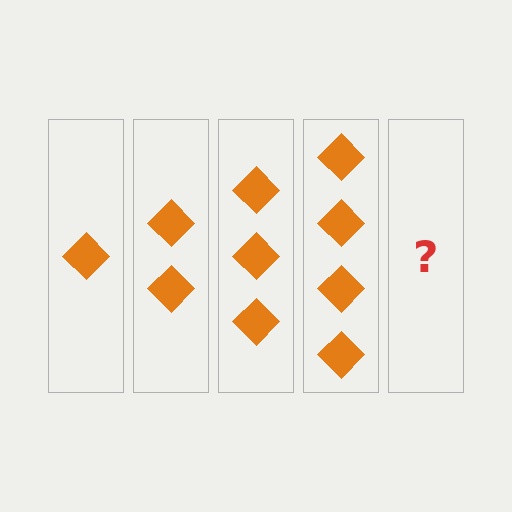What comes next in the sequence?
The next element should be 5 diamonds.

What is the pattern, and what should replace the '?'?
The pattern is that each step adds one more diamond. The '?' should be 5 diamonds.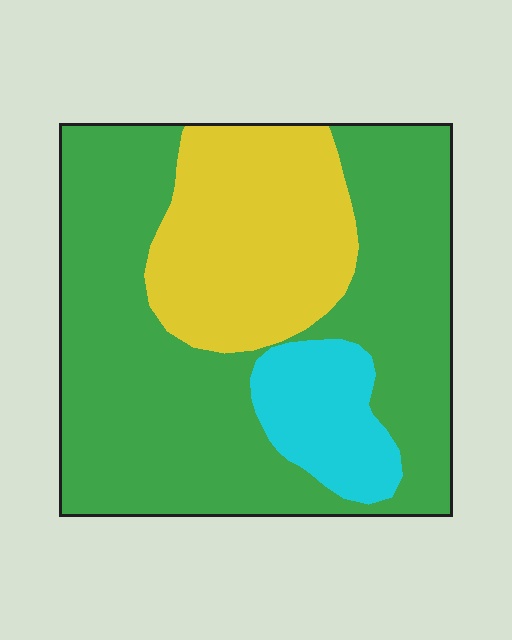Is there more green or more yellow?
Green.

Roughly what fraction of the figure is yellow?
Yellow covers around 25% of the figure.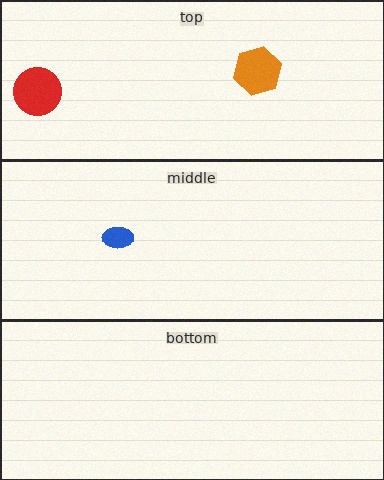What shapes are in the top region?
The red circle, the orange hexagon.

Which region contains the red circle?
The top region.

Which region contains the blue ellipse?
The middle region.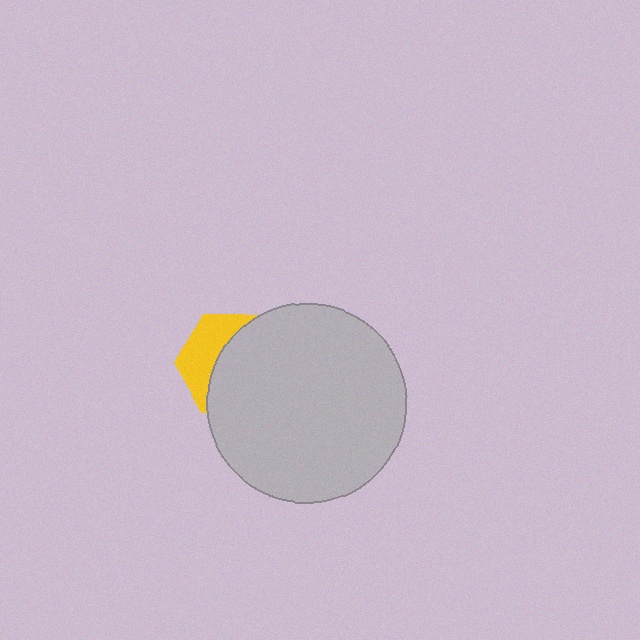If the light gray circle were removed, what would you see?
You would see the complete yellow hexagon.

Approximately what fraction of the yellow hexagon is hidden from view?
Roughly 62% of the yellow hexagon is hidden behind the light gray circle.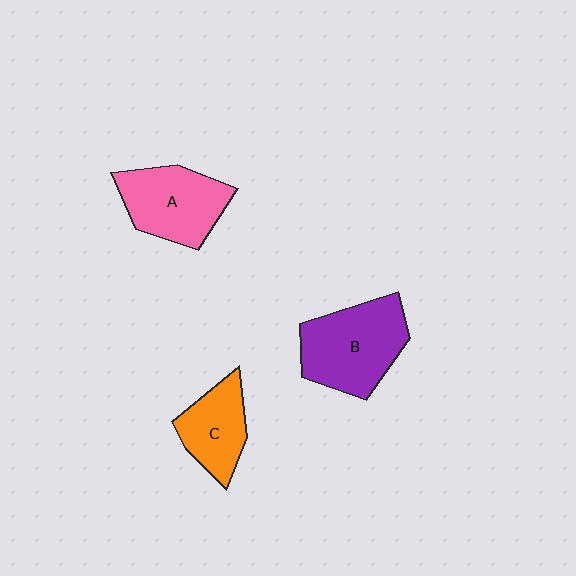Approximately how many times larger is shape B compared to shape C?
Approximately 1.6 times.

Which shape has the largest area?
Shape B (purple).